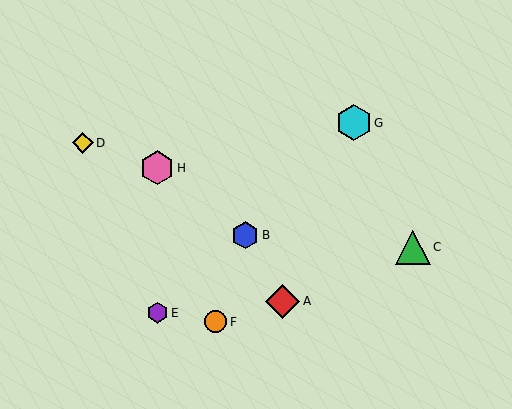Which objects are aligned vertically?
Objects E, H are aligned vertically.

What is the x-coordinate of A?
Object A is at x≈283.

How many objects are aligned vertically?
2 objects (E, H) are aligned vertically.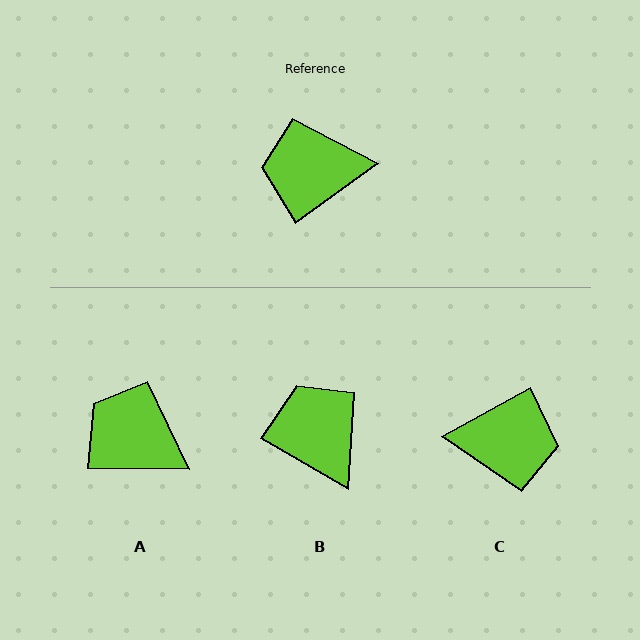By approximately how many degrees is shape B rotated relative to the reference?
Approximately 66 degrees clockwise.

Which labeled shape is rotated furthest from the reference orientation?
C, about 173 degrees away.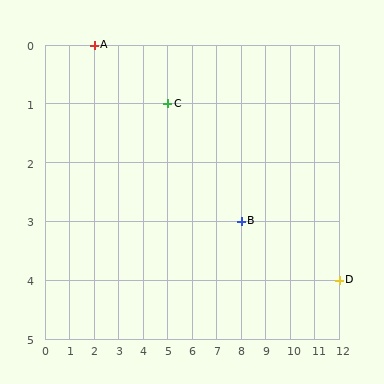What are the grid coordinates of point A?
Point A is at grid coordinates (2, 0).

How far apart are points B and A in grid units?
Points B and A are 6 columns and 3 rows apart (about 6.7 grid units diagonally).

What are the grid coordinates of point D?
Point D is at grid coordinates (12, 4).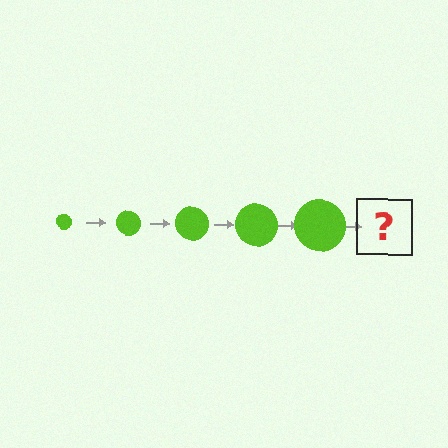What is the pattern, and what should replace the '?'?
The pattern is that the circle gets progressively larger each step. The '?' should be a lime circle, larger than the previous one.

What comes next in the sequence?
The next element should be a lime circle, larger than the previous one.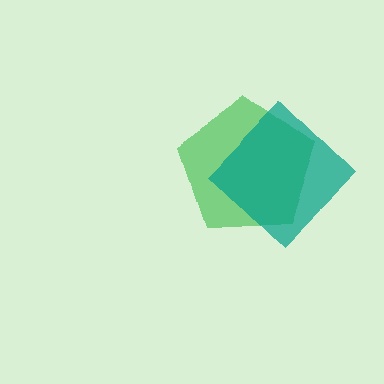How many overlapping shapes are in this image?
There are 2 overlapping shapes in the image.